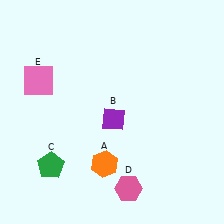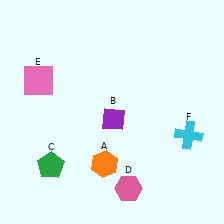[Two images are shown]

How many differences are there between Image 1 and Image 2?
There is 1 difference between the two images.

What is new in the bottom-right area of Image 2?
A cyan cross (F) was added in the bottom-right area of Image 2.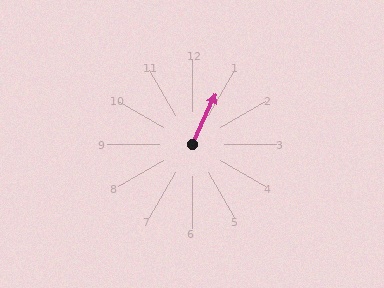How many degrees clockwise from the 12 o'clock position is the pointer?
Approximately 25 degrees.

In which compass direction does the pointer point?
Northeast.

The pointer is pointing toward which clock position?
Roughly 1 o'clock.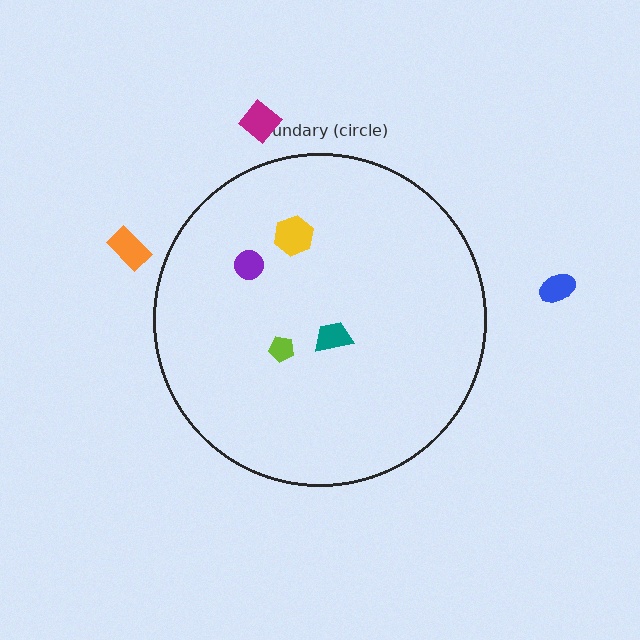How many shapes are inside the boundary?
4 inside, 3 outside.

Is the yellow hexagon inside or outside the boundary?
Inside.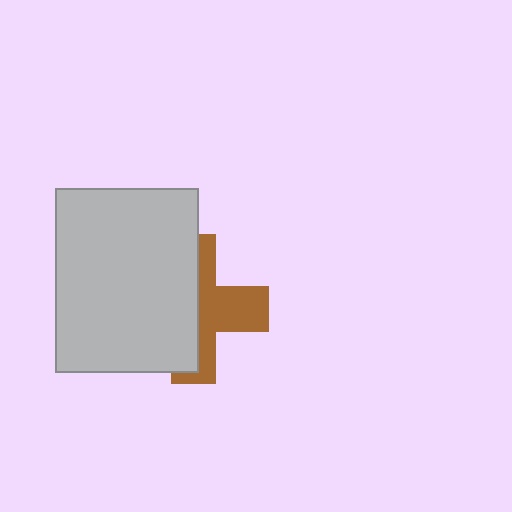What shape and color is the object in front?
The object in front is a light gray rectangle.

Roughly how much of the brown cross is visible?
A small part of it is visible (roughly 45%).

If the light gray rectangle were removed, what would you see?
You would see the complete brown cross.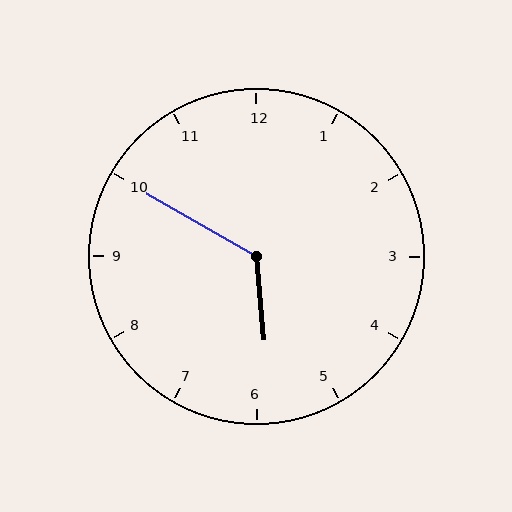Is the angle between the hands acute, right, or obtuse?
It is obtuse.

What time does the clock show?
5:50.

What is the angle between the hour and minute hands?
Approximately 125 degrees.